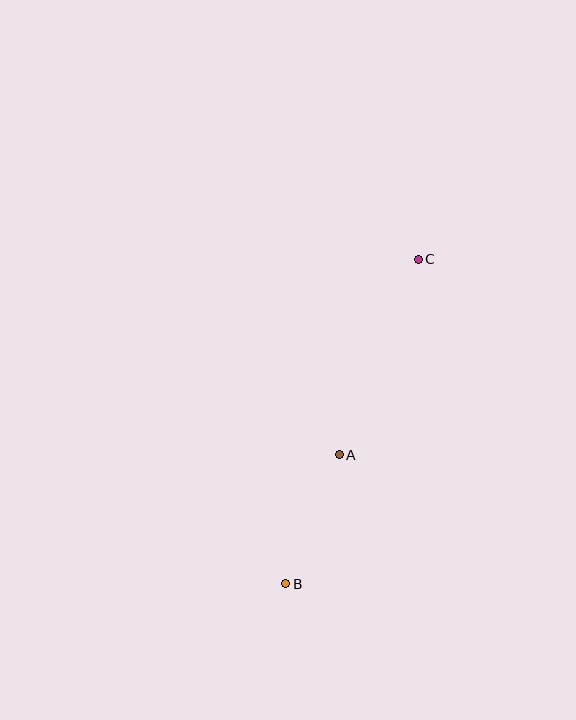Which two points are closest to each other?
Points A and B are closest to each other.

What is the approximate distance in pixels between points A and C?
The distance between A and C is approximately 211 pixels.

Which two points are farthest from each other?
Points B and C are farthest from each other.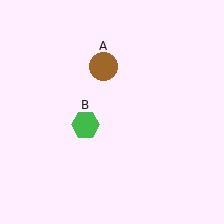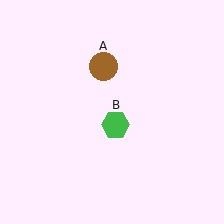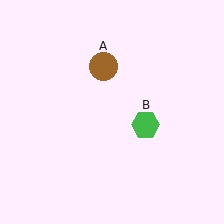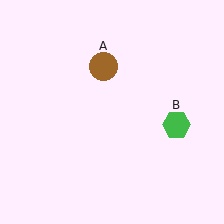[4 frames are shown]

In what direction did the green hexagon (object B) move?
The green hexagon (object B) moved right.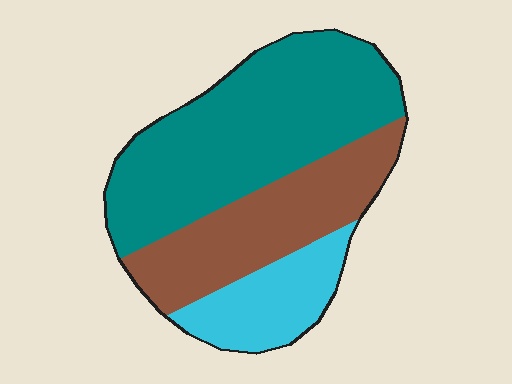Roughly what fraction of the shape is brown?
Brown covers 31% of the shape.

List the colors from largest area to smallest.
From largest to smallest: teal, brown, cyan.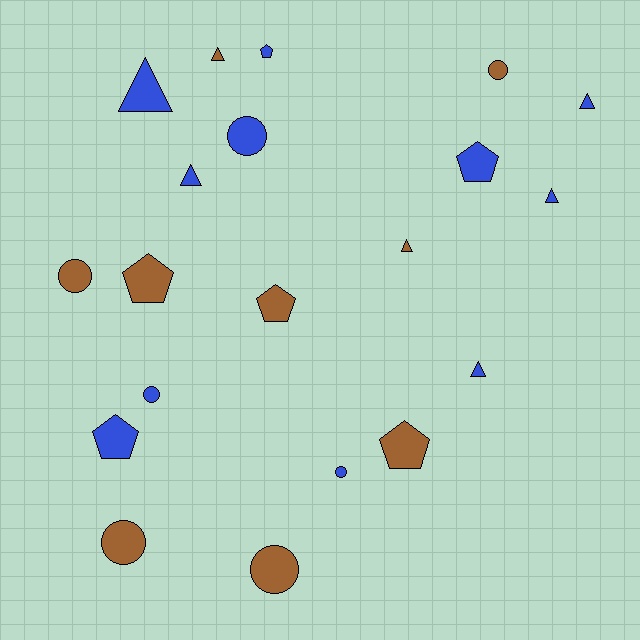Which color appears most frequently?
Blue, with 11 objects.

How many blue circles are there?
There are 3 blue circles.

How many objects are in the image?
There are 20 objects.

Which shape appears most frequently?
Circle, with 7 objects.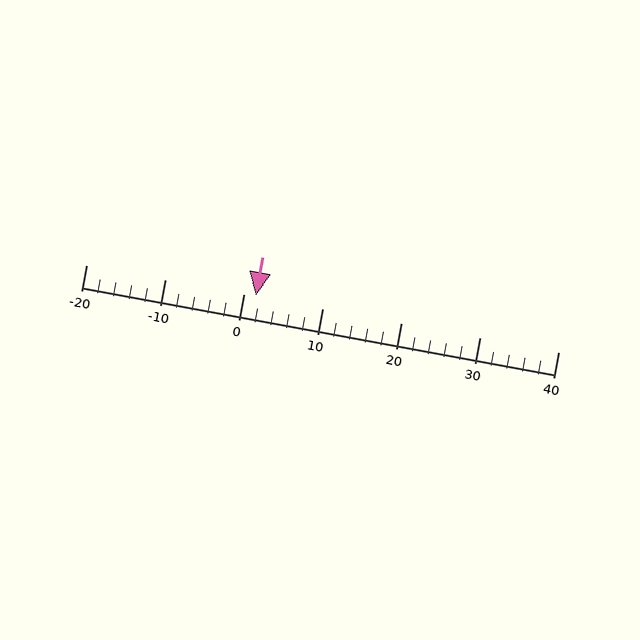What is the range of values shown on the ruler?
The ruler shows values from -20 to 40.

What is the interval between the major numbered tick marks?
The major tick marks are spaced 10 units apart.